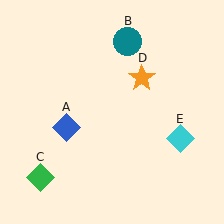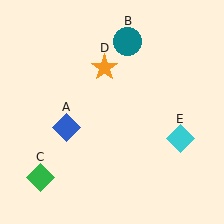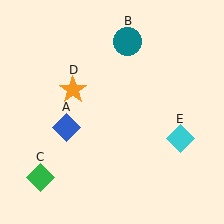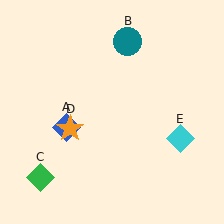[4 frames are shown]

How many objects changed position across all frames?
1 object changed position: orange star (object D).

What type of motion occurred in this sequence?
The orange star (object D) rotated counterclockwise around the center of the scene.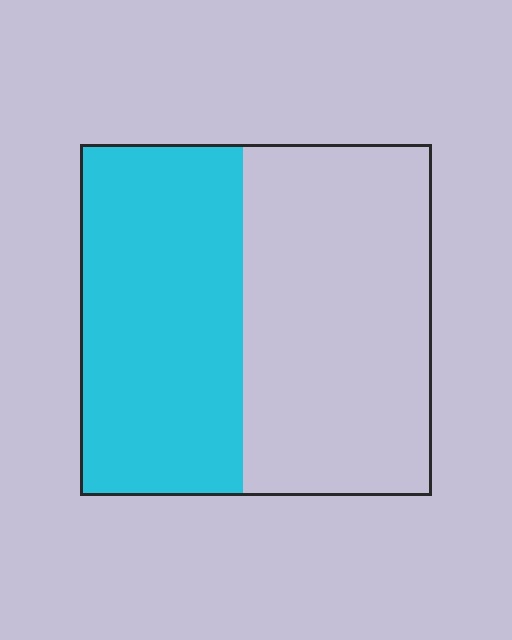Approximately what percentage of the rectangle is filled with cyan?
Approximately 45%.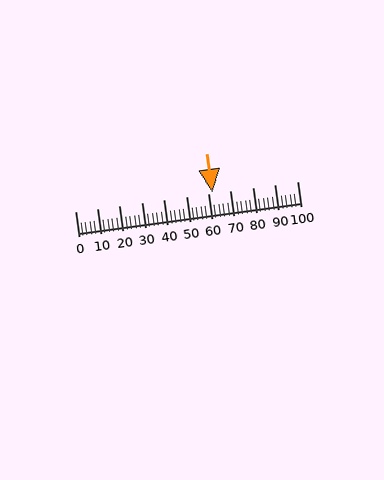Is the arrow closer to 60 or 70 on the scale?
The arrow is closer to 60.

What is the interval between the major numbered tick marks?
The major tick marks are spaced 10 units apart.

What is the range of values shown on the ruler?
The ruler shows values from 0 to 100.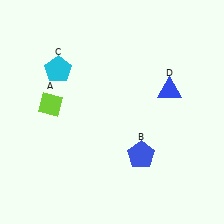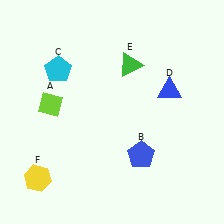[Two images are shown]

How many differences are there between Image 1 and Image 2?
There are 2 differences between the two images.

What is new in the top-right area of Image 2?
A green triangle (E) was added in the top-right area of Image 2.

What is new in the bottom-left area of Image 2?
A yellow hexagon (F) was added in the bottom-left area of Image 2.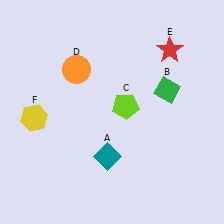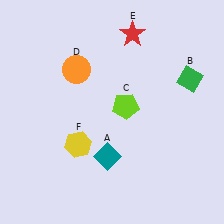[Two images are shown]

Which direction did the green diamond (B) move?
The green diamond (B) moved right.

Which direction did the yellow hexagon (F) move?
The yellow hexagon (F) moved right.